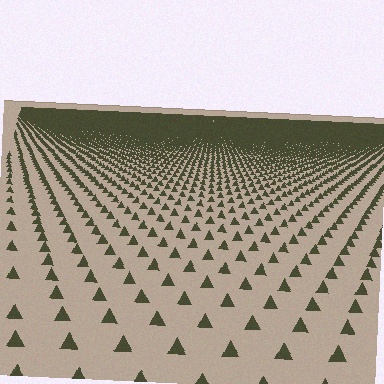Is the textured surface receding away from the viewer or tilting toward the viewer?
The surface is receding away from the viewer. Texture elements get smaller and denser toward the top.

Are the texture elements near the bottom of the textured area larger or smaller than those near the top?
Larger. Near the bottom, elements are closer to the viewer and appear at a bigger on-screen size.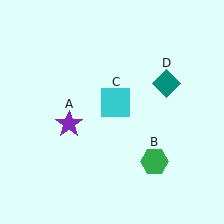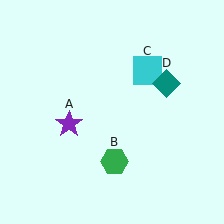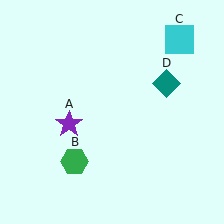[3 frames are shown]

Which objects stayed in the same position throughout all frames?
Purple star (object A) and teal diamond (object D) remained stationary.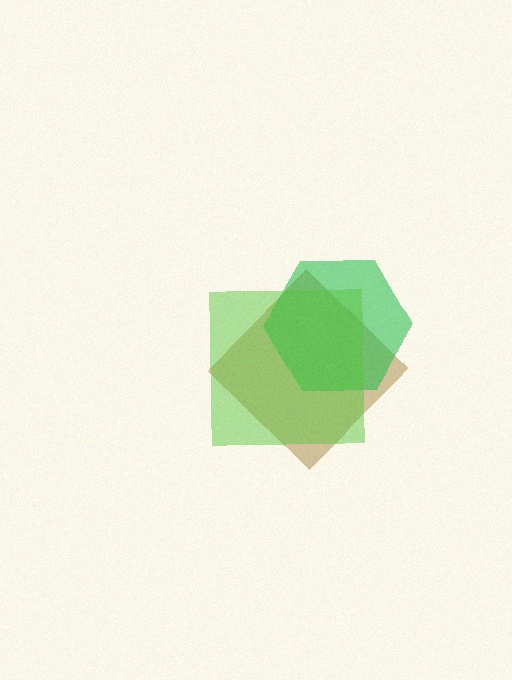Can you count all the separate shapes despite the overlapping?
Yes, there are 3 separate shapes.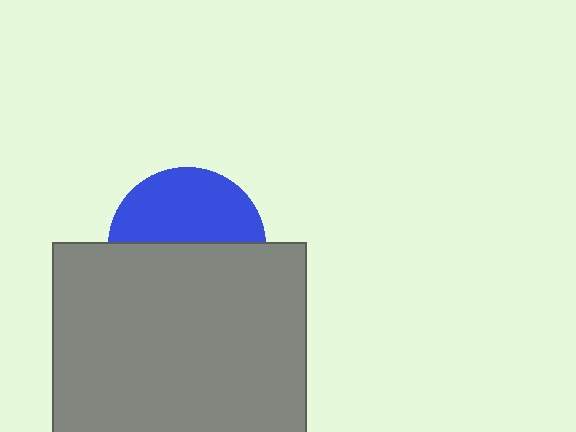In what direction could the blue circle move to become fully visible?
The blue circle could move up. That would shift it out from behind the gray square entirely.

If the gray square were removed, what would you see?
You would see the complete blue circle.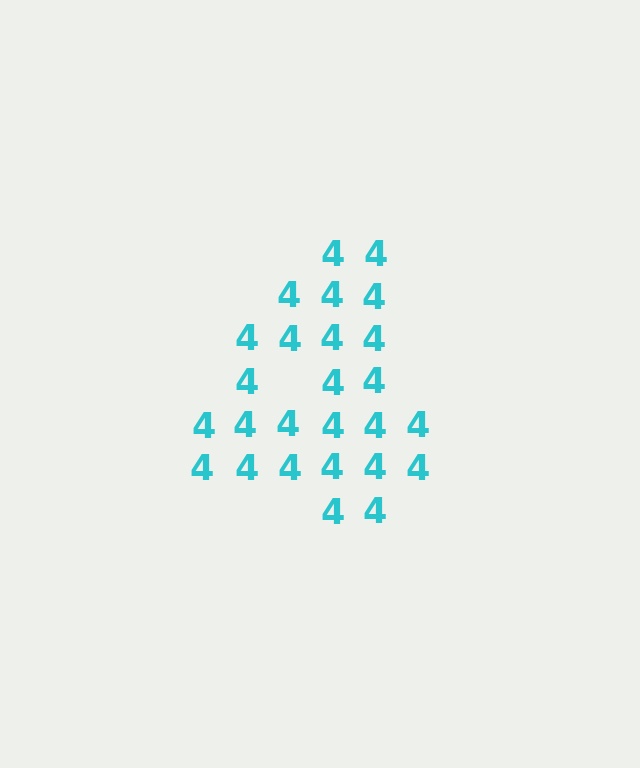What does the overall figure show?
The overall figure shows the digit 4.